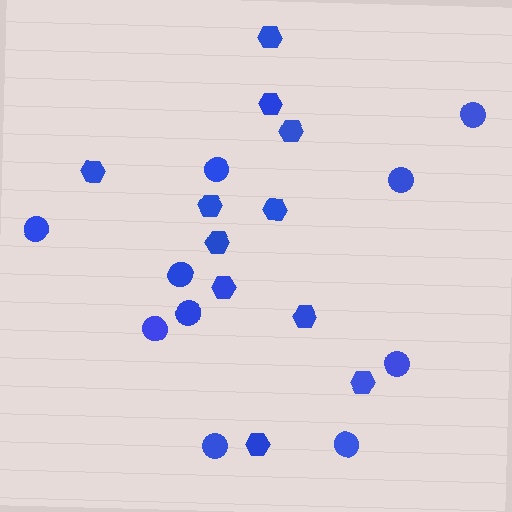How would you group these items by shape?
There are 2 groups: one group of circles (10) and one group of hexagons (11).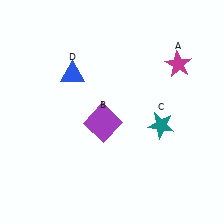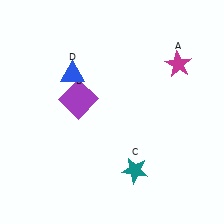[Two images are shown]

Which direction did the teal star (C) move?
The teal star (C) moved down.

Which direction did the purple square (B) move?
The purple square (B) moved left.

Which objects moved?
The objects that moved are: the purple square (B), the teal star (C).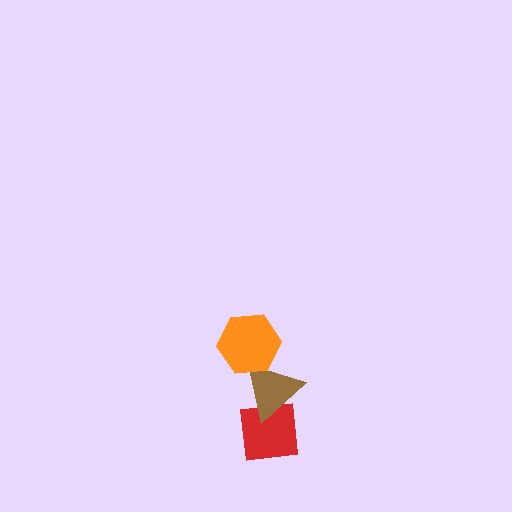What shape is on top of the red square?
The brown triangle is on top of the red square.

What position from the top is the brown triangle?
The brown triangle is 2nd from the top.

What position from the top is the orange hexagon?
The orange hexagon is 1st from the top.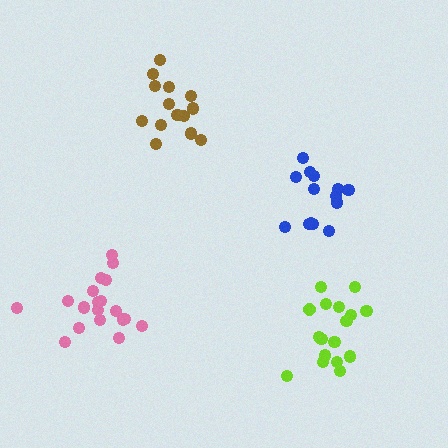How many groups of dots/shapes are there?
There are 4 groups.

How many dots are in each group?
Group 1: 14 dots, Group 2: 19 dots, Group 3: 14 dots, Group 4: 17 dots (64 total).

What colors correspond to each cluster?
The clusters are colored: brown, pink, blue, lime.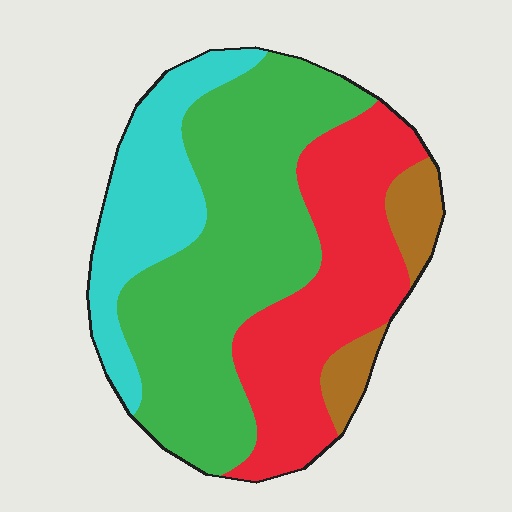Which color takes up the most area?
Green, at roughly 45%.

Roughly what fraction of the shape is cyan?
Cyan covers roughly 20% of the shape.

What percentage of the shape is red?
Red takes up about one third (1/3) of the shape.